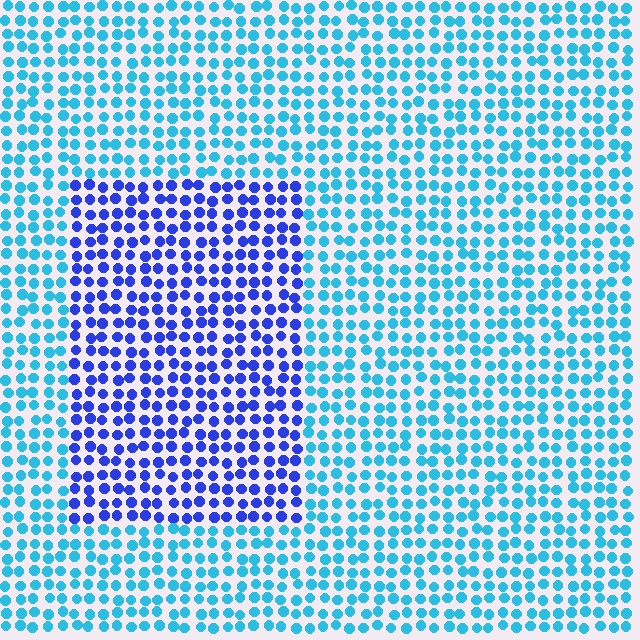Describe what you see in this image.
The image is filled with small cyan elements in a uniform arrangement. A rectangle-shaped region is visible where the elements are tinted to a slightly different hue, forming a subtle color boundary.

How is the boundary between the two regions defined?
The boundary is defined purely by a slight shift in hue (about 43 degrees). Spacing, size, and orientation are identical on both sides.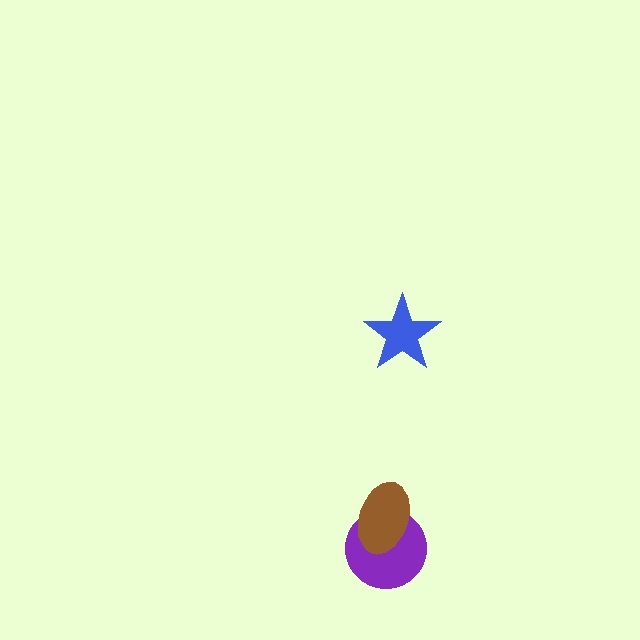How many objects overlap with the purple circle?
1 object overlaps with the purple circle.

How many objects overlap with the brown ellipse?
1 object overlaps with the brown ellipse.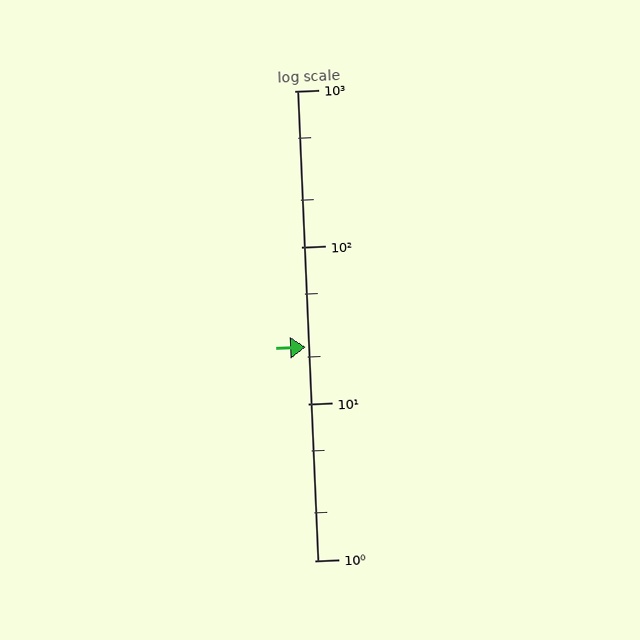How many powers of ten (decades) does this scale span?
The scale spans 3 decades, from 1 to 1000.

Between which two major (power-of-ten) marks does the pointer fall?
The pointer is between 10 and 100.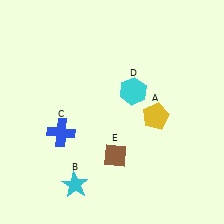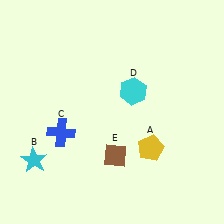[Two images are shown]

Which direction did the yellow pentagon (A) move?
The yellow pentagon (A) moved down.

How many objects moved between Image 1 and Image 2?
2 objects moved between the two images.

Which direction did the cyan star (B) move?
The cyan star (B) moved left.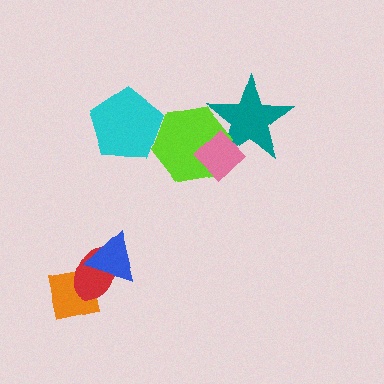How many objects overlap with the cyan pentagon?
1 object overlaps with the cyan pentagon.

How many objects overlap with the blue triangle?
2 objects overlap with the blue triangle.